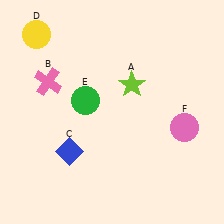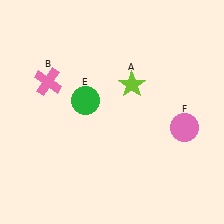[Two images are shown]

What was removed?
The blue diamond (C), the yellow circle (D) were removed in Image 2.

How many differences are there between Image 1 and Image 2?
There are 2 differences between the two images.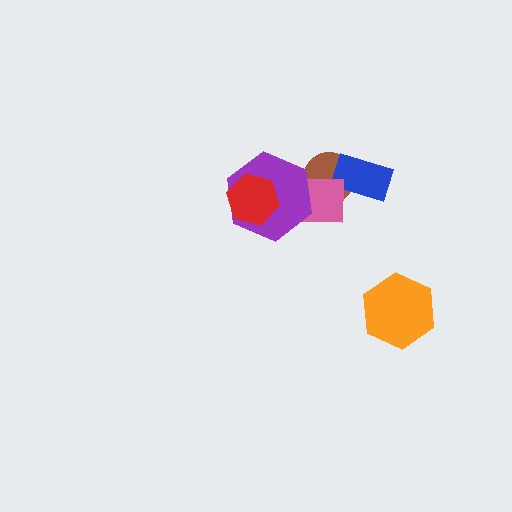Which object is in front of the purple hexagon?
The red hexagon is in front of the purple hexagon.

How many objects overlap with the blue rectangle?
2 objects overlap with the blue rectangle.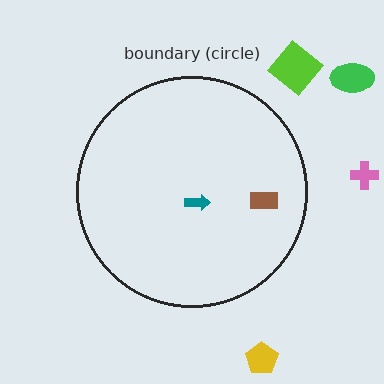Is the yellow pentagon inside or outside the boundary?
Outside.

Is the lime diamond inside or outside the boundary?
Outside.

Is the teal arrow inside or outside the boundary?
Inside.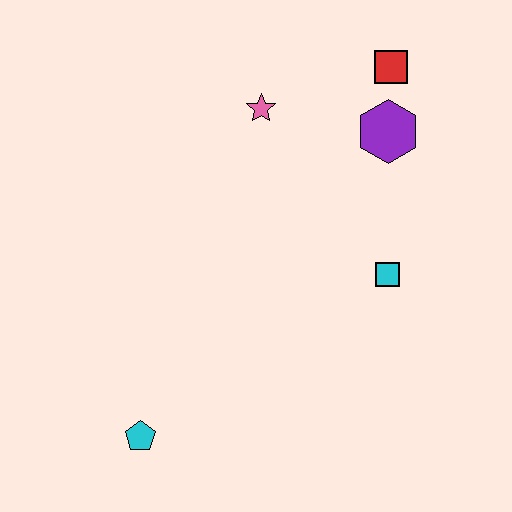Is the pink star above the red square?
No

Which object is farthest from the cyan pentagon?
The red square is farthest from the cyan pentagon.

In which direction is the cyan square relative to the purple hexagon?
The cyan square is below the purple hexagon.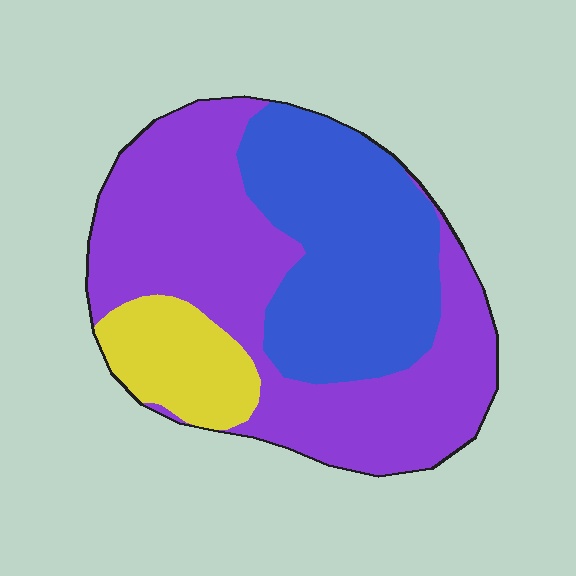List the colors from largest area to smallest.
From largest to smallest: purple, blue, yellow.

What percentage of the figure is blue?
Blue covers roughly 35% of the figure.